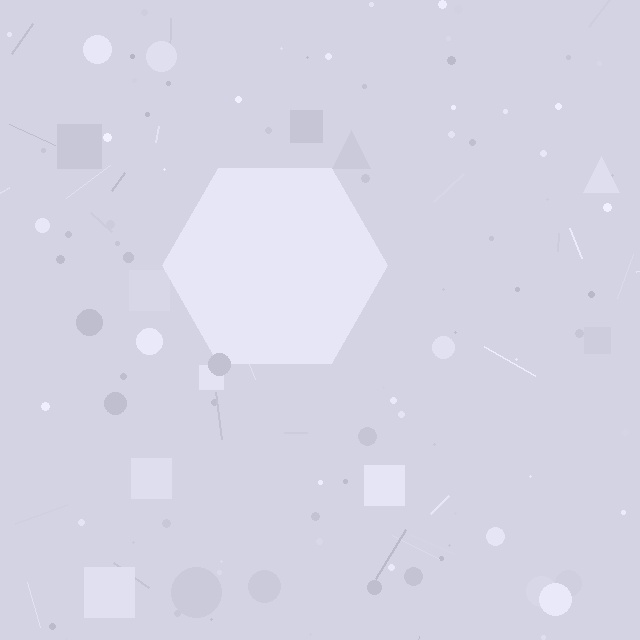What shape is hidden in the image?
A hexagon is hidden in the image.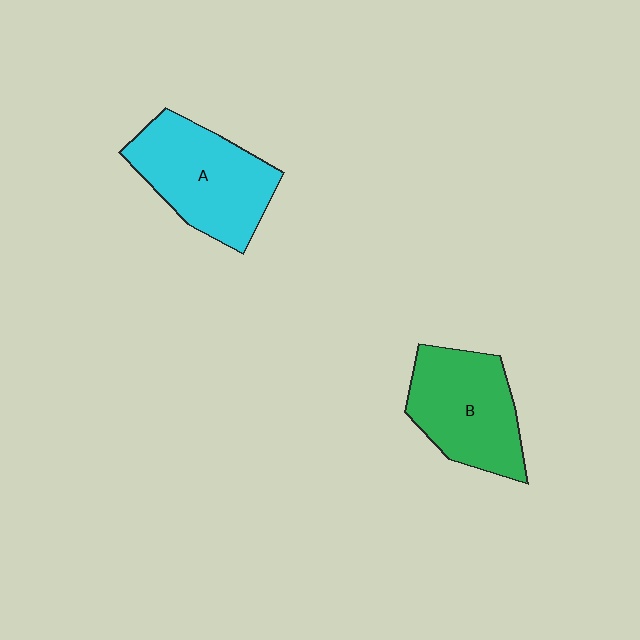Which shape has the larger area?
Shape A (cyan).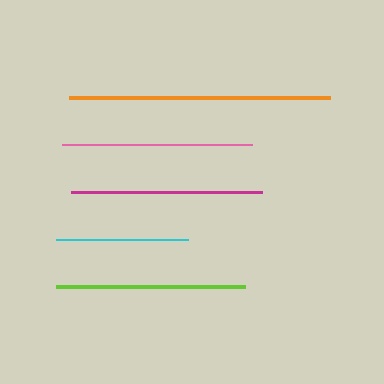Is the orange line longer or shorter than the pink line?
The orange line is longer than the pink line.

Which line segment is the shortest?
The cyan line is the shortest at approximately 133 pixels.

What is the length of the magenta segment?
The magenta segment is approximately 191 pixels long.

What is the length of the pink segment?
The pink segment is approximately 190 pixels long.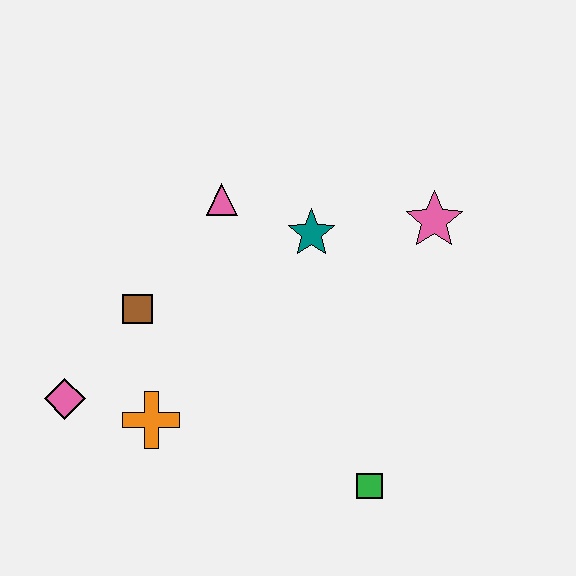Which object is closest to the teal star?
The pink triangle is closest to the teal star.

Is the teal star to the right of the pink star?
No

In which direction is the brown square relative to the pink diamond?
The brown square is above the pink diamond.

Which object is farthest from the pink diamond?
The pink star is farthest from the pink diamond.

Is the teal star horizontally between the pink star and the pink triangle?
Yes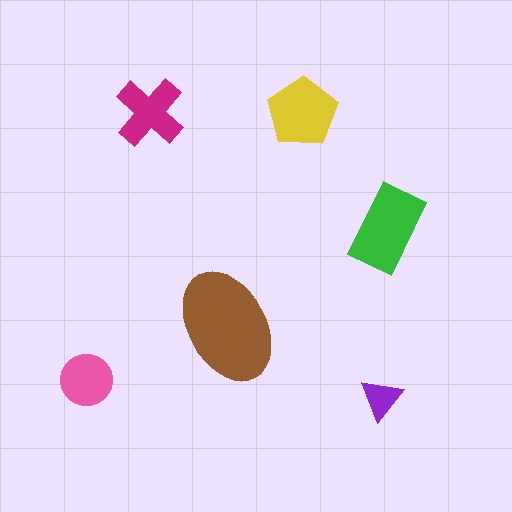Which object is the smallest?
The purple triangle.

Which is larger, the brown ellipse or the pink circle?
The brown ellipse.